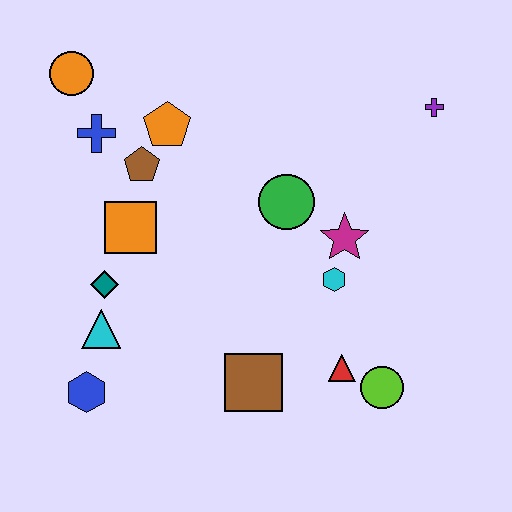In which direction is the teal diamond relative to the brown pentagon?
The teal diamond is below the brown pentagon.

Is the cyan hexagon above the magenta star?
No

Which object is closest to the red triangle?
The lime circle is closest to the red triangle.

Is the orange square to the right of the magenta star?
No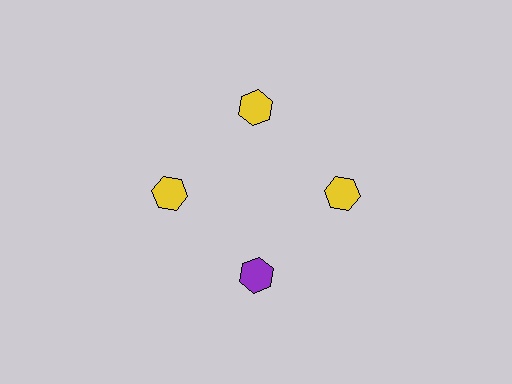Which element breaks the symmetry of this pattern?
The purple hexagon at roughly the 6 o'clock position breaks the symmetry. All other shapes are yellow hexagons.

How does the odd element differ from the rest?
It has a different color: purple instead of yellow.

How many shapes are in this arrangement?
There are 4 shapes arranged in a ring pattern.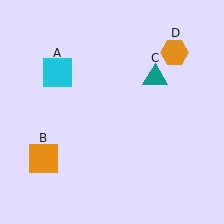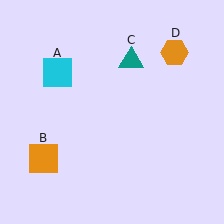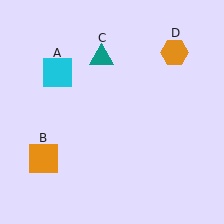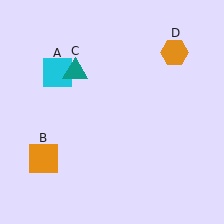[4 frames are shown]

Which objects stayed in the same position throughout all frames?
Cyan square (object A) and orange square (object B) and orange hexagon (object D) remained stationary.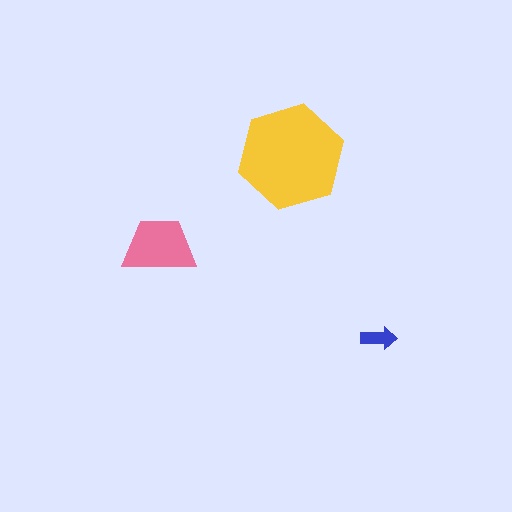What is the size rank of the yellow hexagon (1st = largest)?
1st.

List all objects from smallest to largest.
The blue arrow, the pink trapezoid, the yellow hexagon.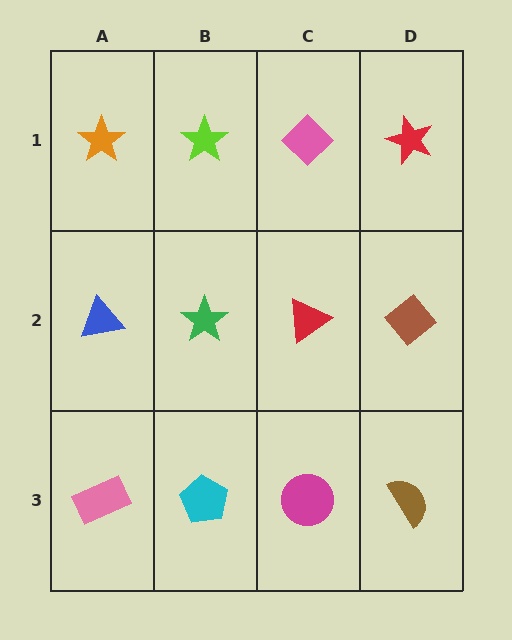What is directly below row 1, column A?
A blue triangle.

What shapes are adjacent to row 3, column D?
A brown diamond (row 2, column D), a magenta circle (row 3, column C).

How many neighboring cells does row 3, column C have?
3.